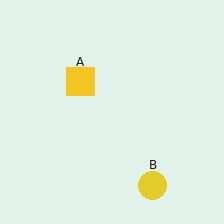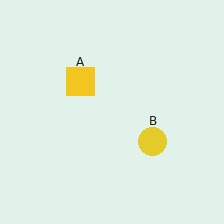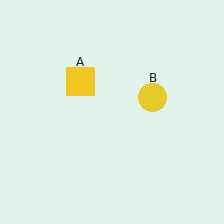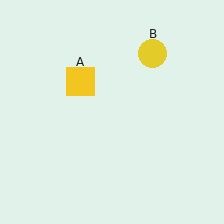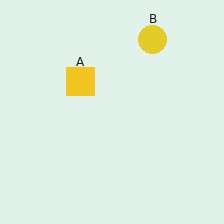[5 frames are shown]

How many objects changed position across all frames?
1 object changed position: yellow circle (object B).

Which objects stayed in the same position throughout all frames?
Yellow square (object A) remained stationary.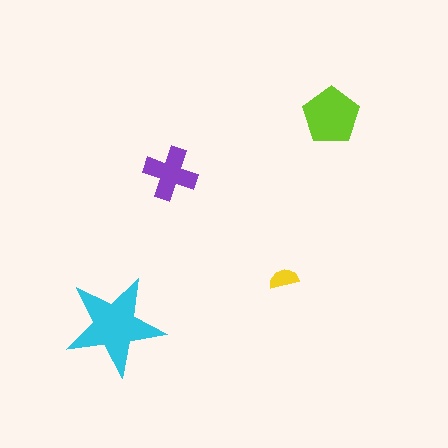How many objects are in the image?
There are 4 objects in the image.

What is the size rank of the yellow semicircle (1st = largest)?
4th.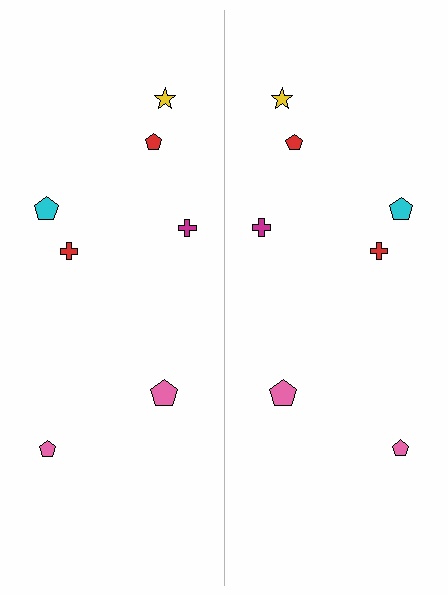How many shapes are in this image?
There are 14 shapes in this image.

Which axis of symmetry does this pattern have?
The pattern has a vertical axis of symmetry running through the center of the image.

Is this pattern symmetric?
Yes, this pattern has bilateral (reflection) symmetry.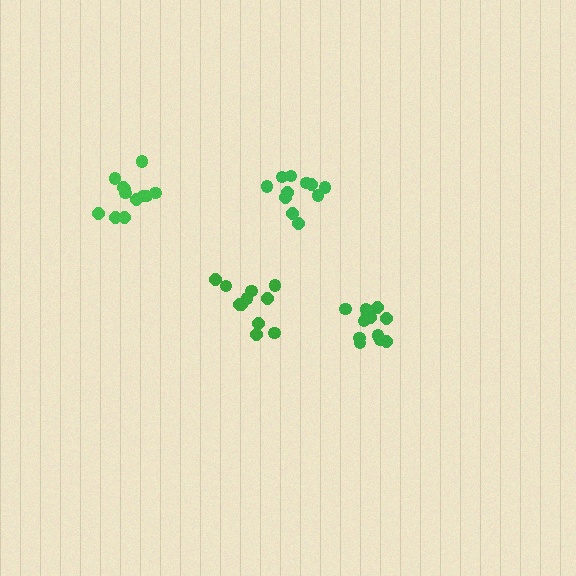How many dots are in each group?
Group 1: 11 dots, Group 2: 12 dots, Group 3: 11 dots, Group 4: 12 dots (46 total).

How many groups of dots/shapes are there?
There are 4 groups.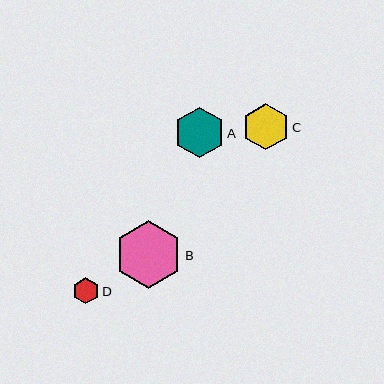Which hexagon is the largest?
Hexagon B is the largest with a size of approximately 67 pixels.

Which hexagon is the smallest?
Hexagon D is the smallest with a size of approximately 26 pixels.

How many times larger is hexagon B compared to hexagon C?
Hexagon B is approximately 1.4 times the size of hexagon C.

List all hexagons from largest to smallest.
From largest to smallest: B, A, C, D.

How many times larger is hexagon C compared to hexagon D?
Hexagon C is approximately 1.8 times the size of hexagon D.